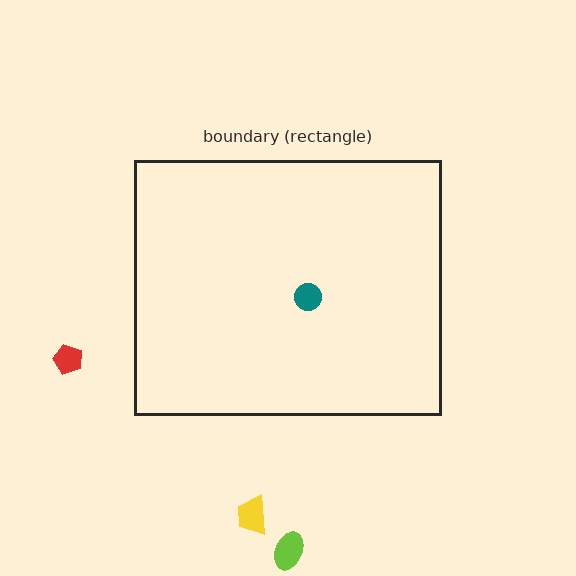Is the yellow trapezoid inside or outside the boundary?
Outside.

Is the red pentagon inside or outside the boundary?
Outside.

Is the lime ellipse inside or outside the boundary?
Outside.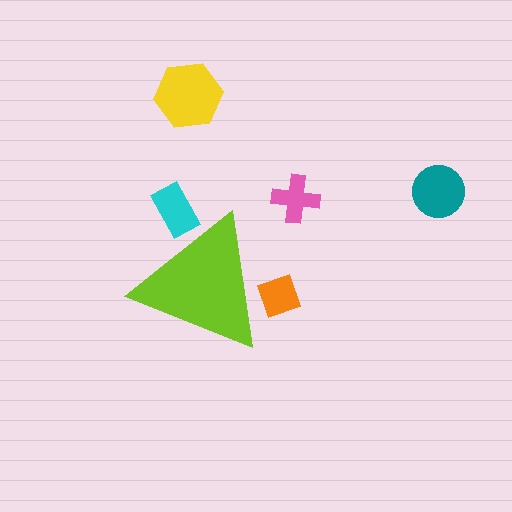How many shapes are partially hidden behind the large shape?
2 shapes are partially hidden.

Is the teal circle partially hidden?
No, the teal circle is fully visible.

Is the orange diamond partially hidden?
Yes, the orange diamond is partially hidden behind the lime triangle.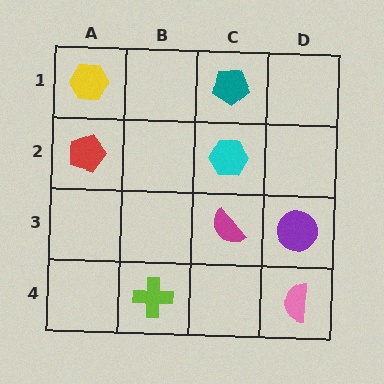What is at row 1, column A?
A yellow hexagon.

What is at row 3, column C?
A magenta semicircle.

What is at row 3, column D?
A purple circle.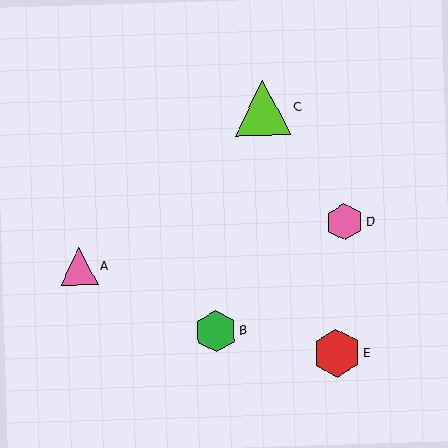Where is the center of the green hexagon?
The center of the green hexagon is at (216, 331).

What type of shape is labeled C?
Shape C is a lime triangle.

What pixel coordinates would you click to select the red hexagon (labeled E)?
Click at (337, 353) to select the red hexagon E.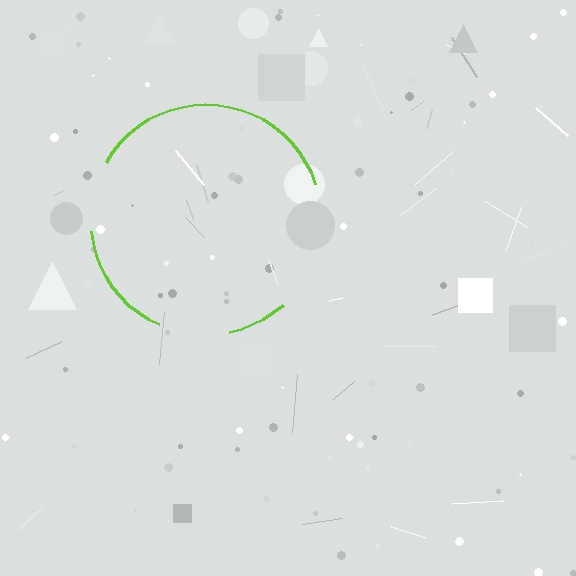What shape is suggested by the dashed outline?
The dashed outline suggests a circle.